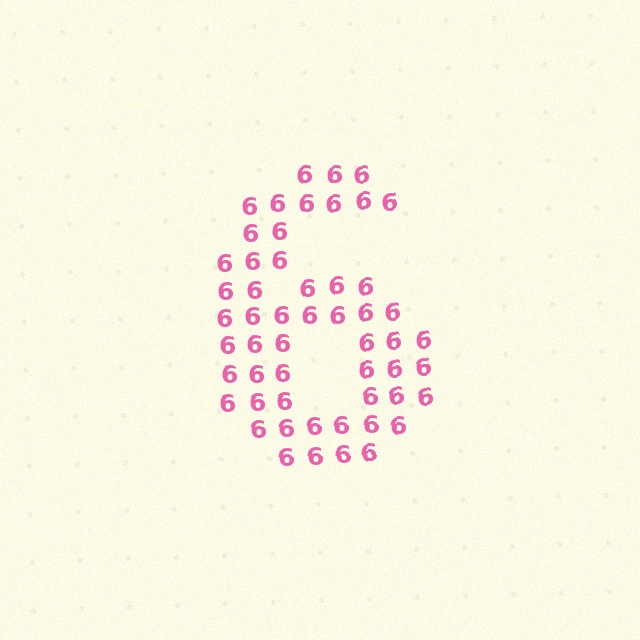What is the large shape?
The large shape is the digit 6.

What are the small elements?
The small elements are digit 6's.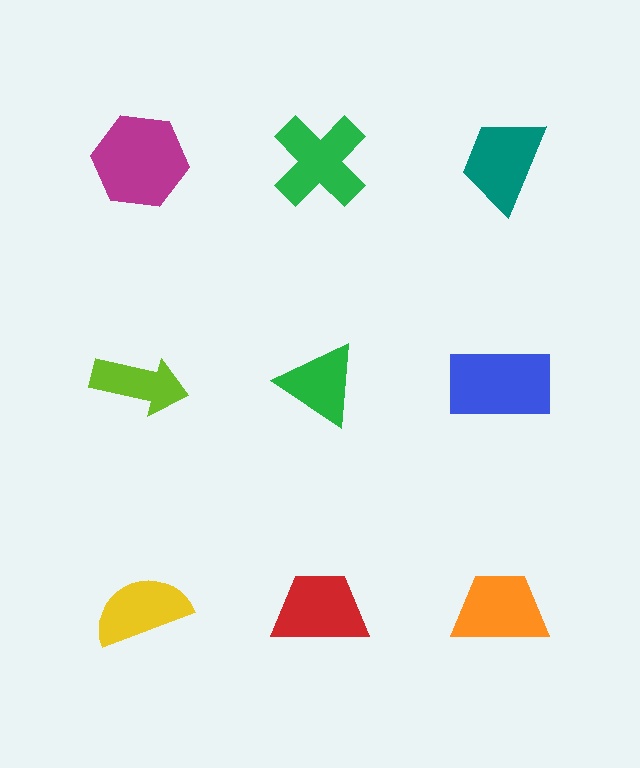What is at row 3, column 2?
A red trapezoid.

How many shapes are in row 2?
3 shapes.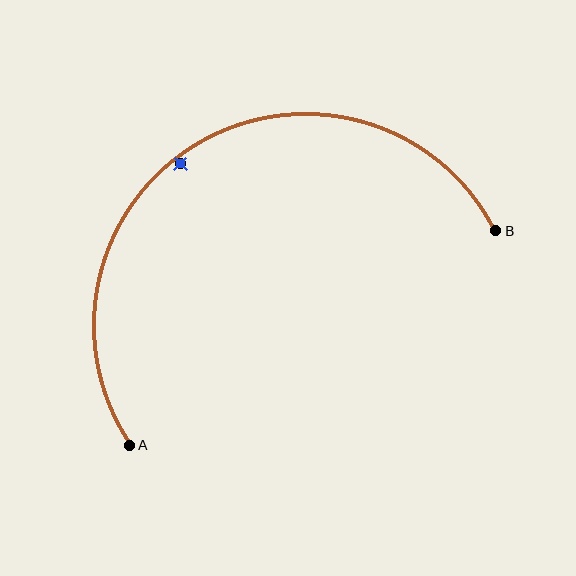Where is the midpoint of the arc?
The arc midpoint is the point on the curve farthest from the straight line joining A and B. It sits above that line.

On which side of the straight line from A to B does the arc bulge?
The arc bulges above the straight line connecting A and B.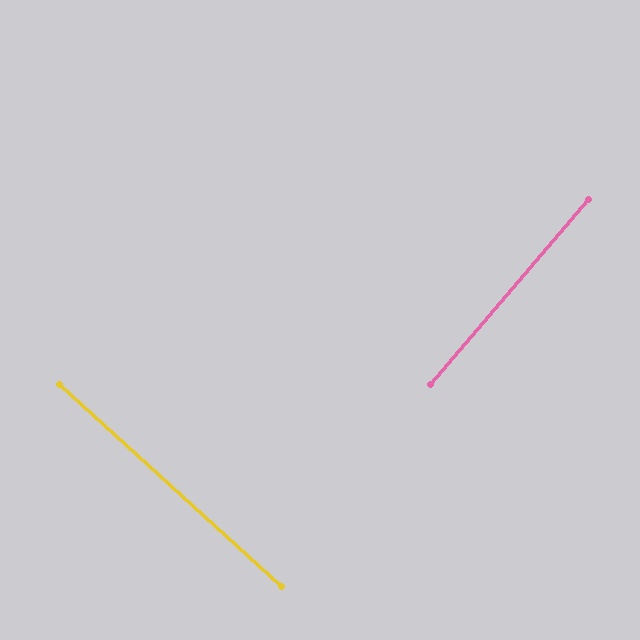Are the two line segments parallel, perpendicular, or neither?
Perpendicular — they meet at approximately 88°.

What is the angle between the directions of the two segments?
Approximately 88 degrees.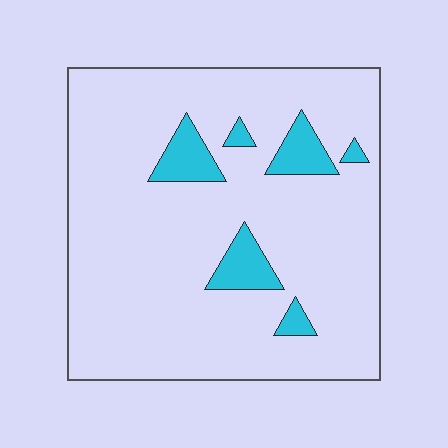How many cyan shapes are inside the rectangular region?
6.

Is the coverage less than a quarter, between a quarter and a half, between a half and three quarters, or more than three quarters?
Less than a quarter.